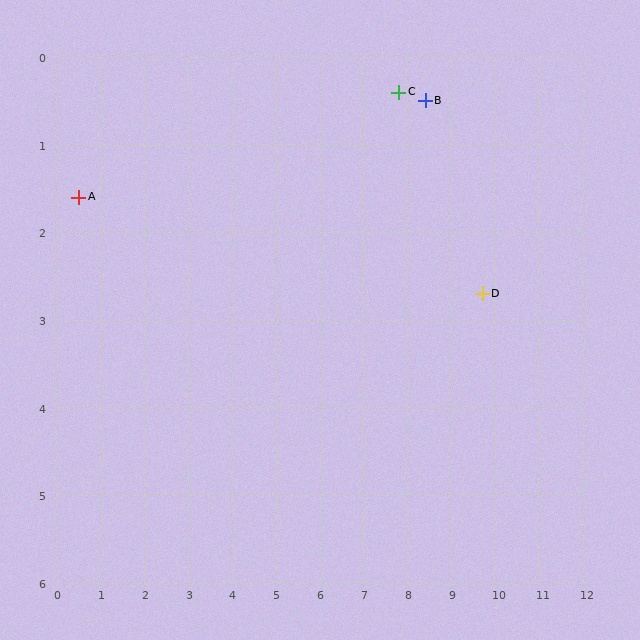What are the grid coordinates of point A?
Point A is at approximately (0.5, 1.6).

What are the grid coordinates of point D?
Point D is at approximately (9.7, 2.7).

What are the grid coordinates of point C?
Point C is at approximately (7.8, 0.4).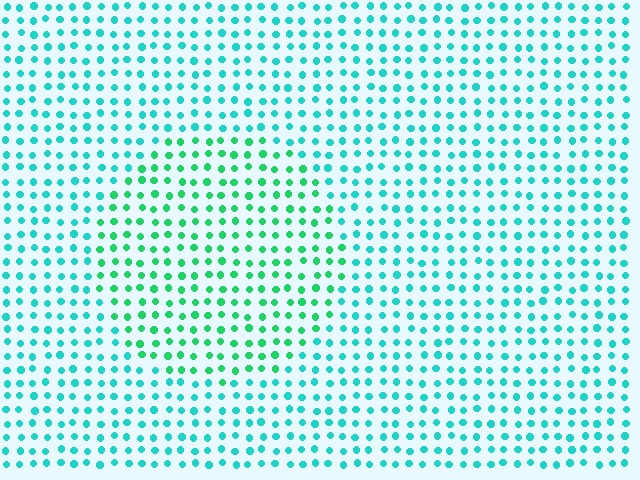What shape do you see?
I see a circle.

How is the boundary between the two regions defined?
The boundary is defined purely by a slight shift in hue (about 33 degrees). Spacing, size, and orientation are identical on both sides.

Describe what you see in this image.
The image is filled with small cyan elements in a uniform arrangement. A circle-shaped region is visible where the elements are tinted to a slightly different hue, forming a subtle color boundary.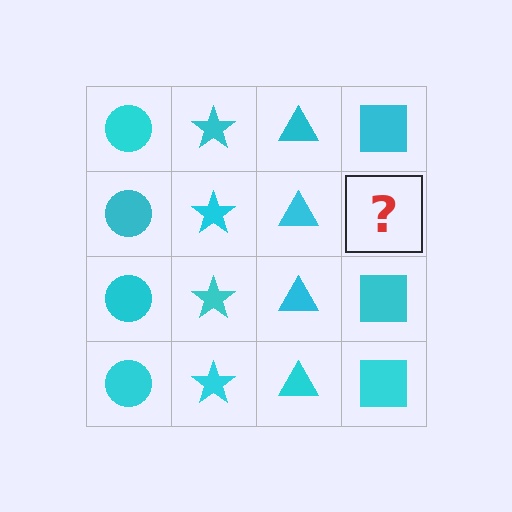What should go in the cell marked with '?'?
The missing cell should contain a cyan square.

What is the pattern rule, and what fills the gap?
The rule is that each column has a consistent shape. The gap should be filled with a cyan square.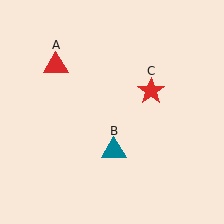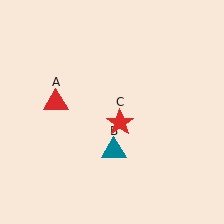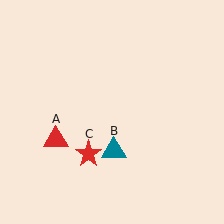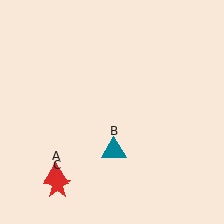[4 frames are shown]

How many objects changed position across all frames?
2 objects changed position: red triangle (object A), red star (object C).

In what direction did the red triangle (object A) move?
The red triangle (object A) moved down.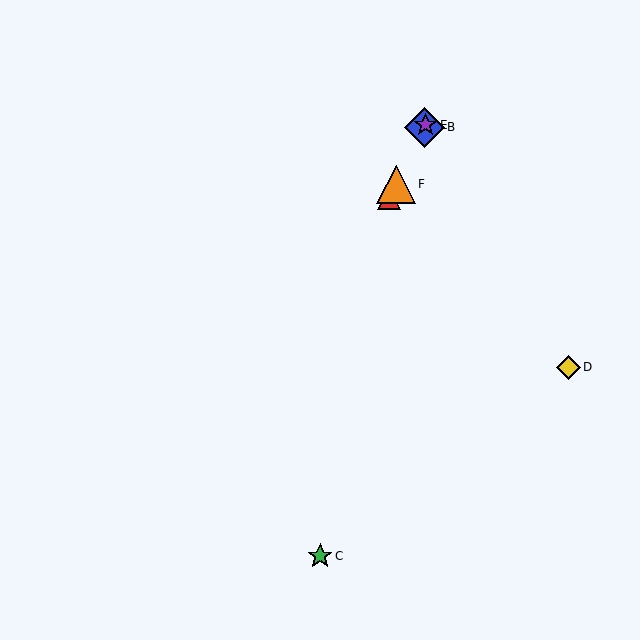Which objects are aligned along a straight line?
Objects A, B, E, F are aligned along a straight line.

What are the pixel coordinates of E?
Object E is at (426, 125).